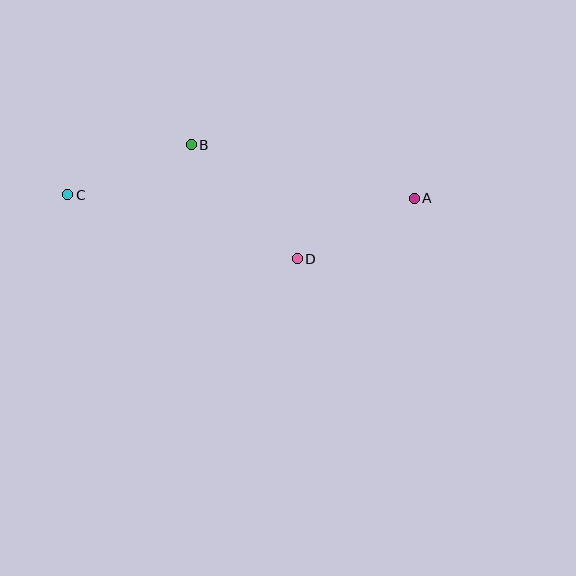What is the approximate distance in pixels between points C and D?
The distance between C and D is approximately 238 pixels.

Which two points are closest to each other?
Points A and D are closest to each other.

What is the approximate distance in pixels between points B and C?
The distance between B and C is approximately 133 pixels.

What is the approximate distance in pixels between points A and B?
The distance between A and B is approximately 229 pixels.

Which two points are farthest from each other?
Points A and C are farthest from each other.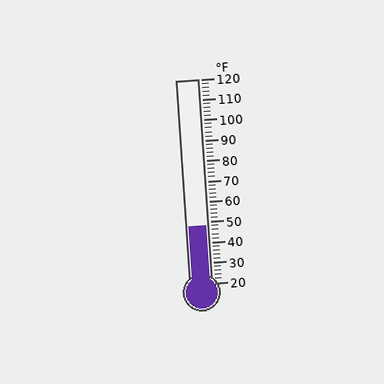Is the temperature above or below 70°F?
The temperature is below 70°F.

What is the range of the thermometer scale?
The thermometer scale ranges from 20°F to 120°F.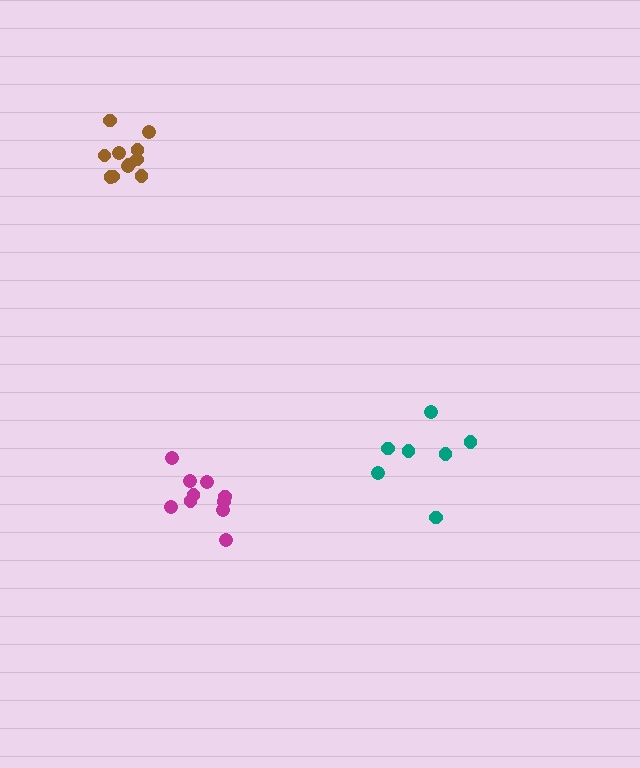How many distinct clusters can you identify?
There are 3 distinct clusters.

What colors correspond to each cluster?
The clusters are colored: magenta, teal, brown.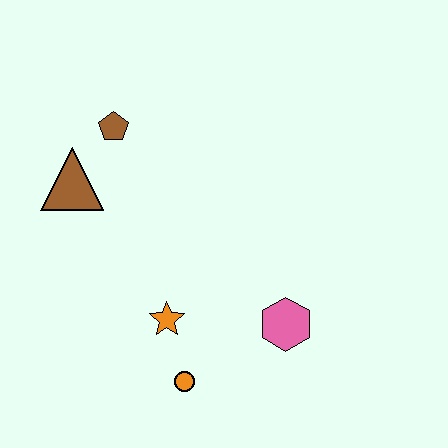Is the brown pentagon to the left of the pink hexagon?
Yes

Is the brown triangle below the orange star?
No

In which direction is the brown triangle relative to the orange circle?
The brown triangle is above the orange circle.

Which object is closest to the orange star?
The orange circle is closest to the orange star.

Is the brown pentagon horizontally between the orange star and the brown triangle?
Yes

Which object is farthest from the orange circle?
The brown pentagon is farthest from the orange circle.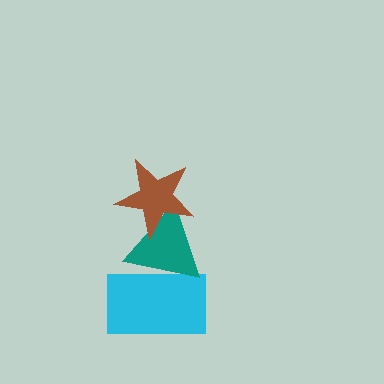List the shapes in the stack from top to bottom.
From top to bottom: the brown star, the teal triangle, the cyan rectangle.